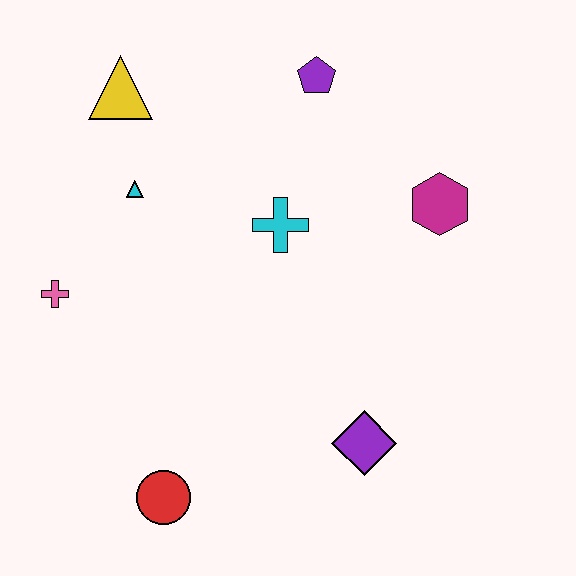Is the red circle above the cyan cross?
No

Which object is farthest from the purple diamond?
The yellow triangle is farthest from the purple diamond.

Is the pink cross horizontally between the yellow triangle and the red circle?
No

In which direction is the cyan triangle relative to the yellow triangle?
The cyan triangle is below the yellow triangle.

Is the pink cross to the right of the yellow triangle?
No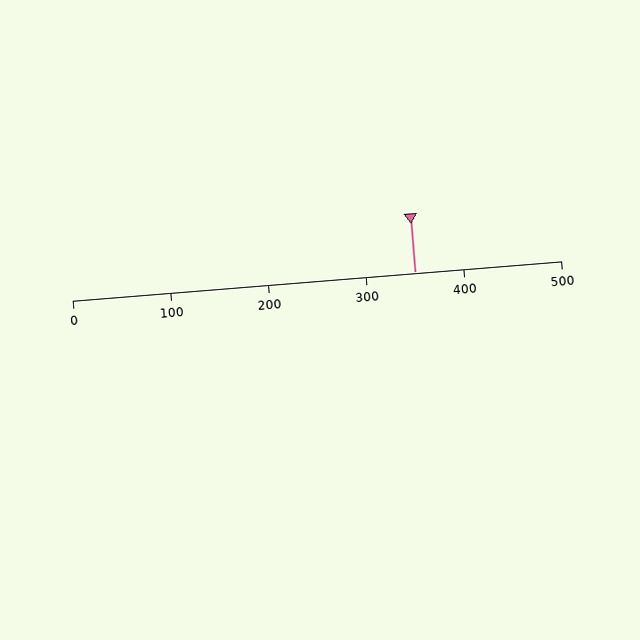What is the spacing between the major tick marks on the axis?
The major ticks are spaced 100 apart.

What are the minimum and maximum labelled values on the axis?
The axis runs from 0 to 500.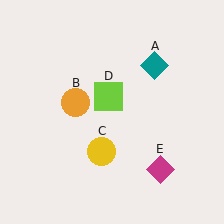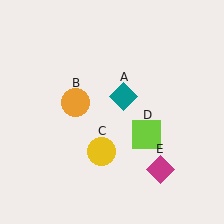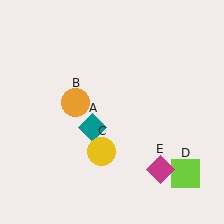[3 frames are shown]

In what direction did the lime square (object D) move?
The lime square (object D) moved down and to the right.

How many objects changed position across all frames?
2 objects changed position: teal diamond (object A), lime square (object D).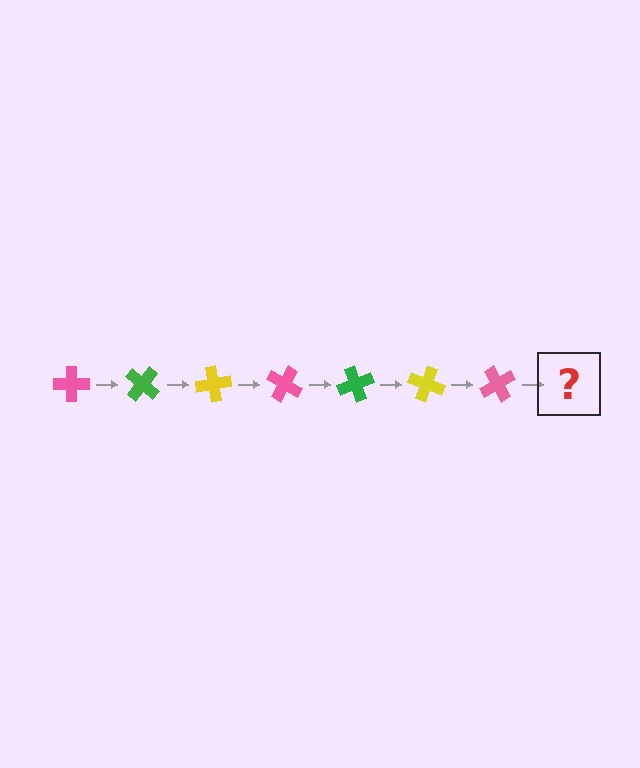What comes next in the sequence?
The next element should be a green cross, rotated 280 degrees from the start.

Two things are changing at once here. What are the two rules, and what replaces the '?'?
The two rules are that it rotates 40 degrees each step and the color cycles through pink, green, and yellow. The '?' should be a green cross, rotated 280 degrees from the start.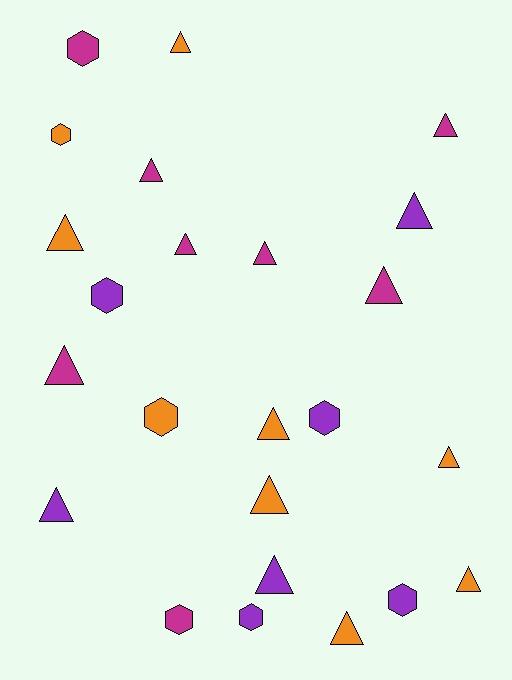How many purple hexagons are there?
There are 4 purple hexagons.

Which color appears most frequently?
Orange, with 9 objects.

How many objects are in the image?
There are 24 objects.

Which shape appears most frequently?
Triangle, with 16 objects.